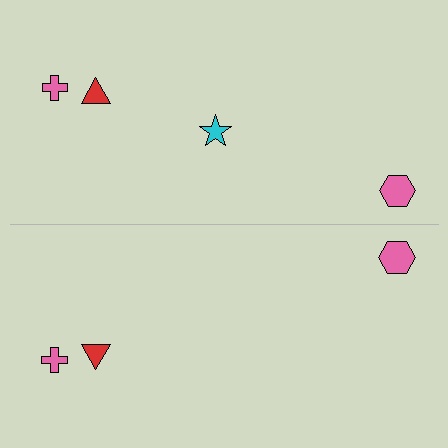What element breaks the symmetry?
A cyan star is missing from the bottom side.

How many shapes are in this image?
There are 7 shapes in this image.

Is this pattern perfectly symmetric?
No, the pattern is not perfectly symmetric. A cyan star is missing from the bottom side.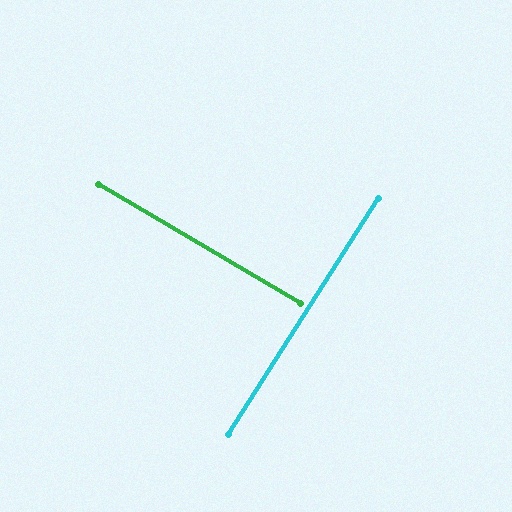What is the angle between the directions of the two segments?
Approximately 88 degrees.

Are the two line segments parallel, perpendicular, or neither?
Perpendicular — they meet at approximately 88°.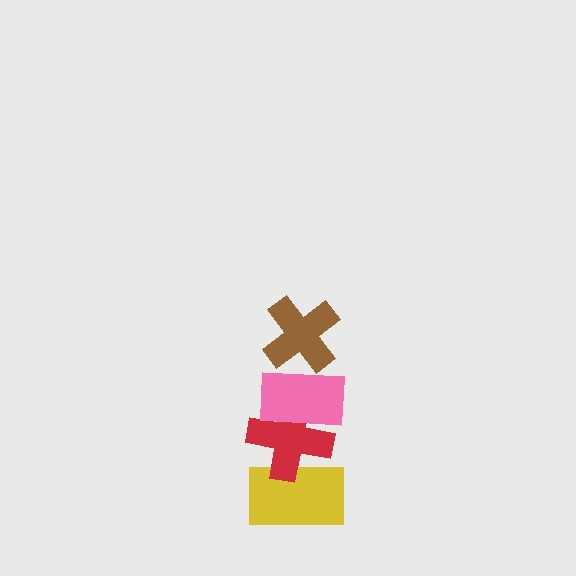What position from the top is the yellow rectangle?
The yellow rectangle is 4th from the top.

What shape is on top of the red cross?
The pink rectangle is on top of the red cross.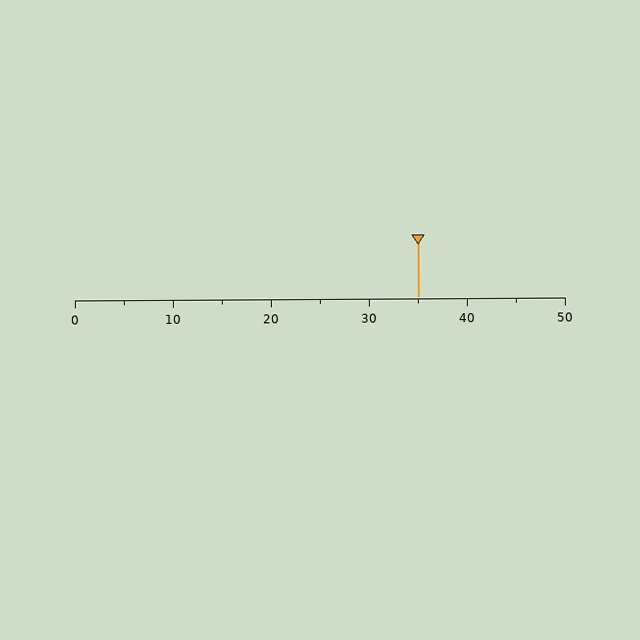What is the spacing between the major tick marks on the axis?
The major ticks are spaced 10 apart.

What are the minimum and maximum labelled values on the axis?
The axis runs from 0 to 50.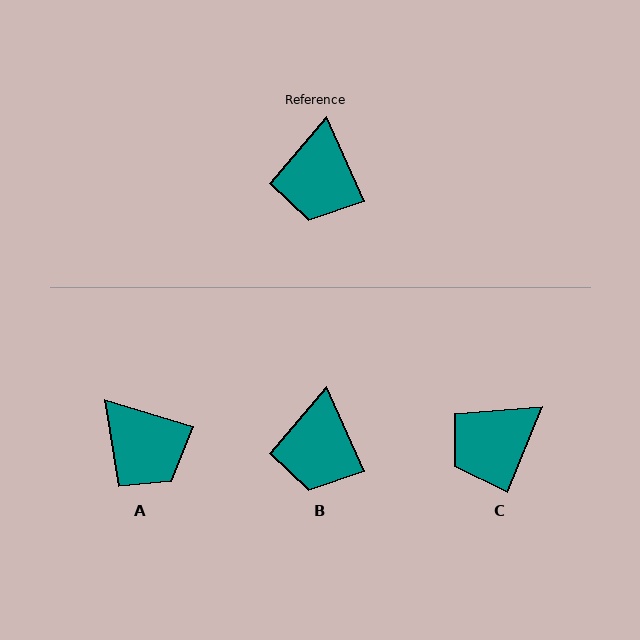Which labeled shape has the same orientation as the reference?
B.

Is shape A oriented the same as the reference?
No, it is off by about 49 degrees.